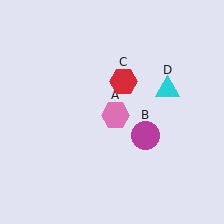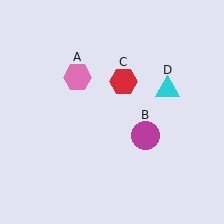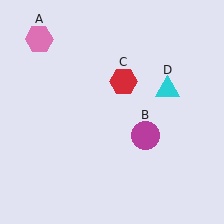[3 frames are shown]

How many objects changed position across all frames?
1 object changed position: pink hexagon (object A).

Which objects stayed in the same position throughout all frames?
Magenta circle (object B) and red hexagon (object C) and cyan triangle (object D) remained stationary.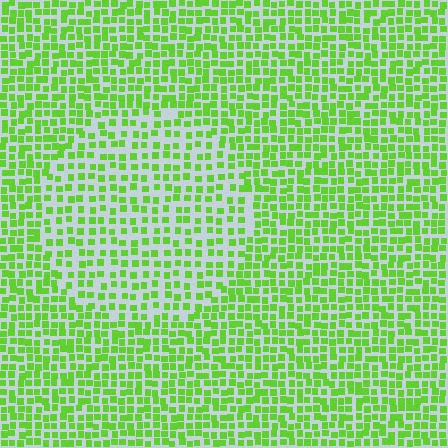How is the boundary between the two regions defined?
The boundary is defined by a change in element density (approximately 1.6x ratio). All elements are the same color, size, and shape.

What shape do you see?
I see a circle.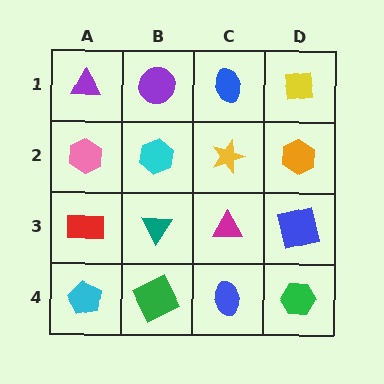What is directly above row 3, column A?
A pink hexagon.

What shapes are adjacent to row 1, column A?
A pink hexagon (row 2, column A), a purple circle (row 1, column B).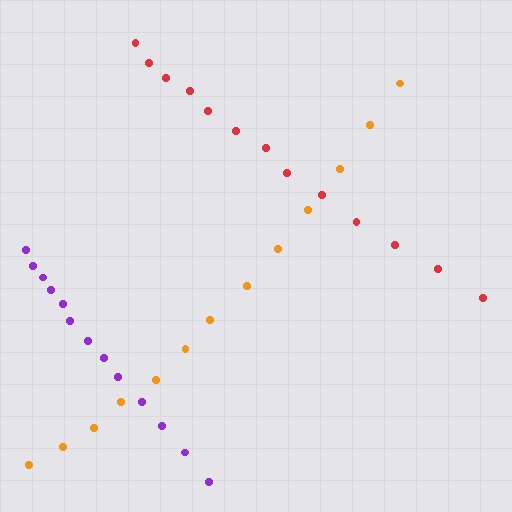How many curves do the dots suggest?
There are 3 distinct paths.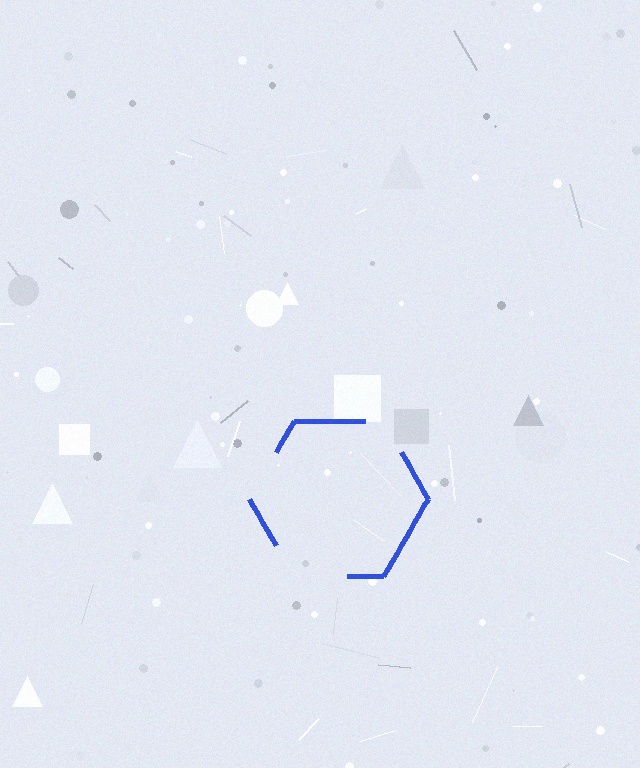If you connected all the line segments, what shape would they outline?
They would outline a hexagon.